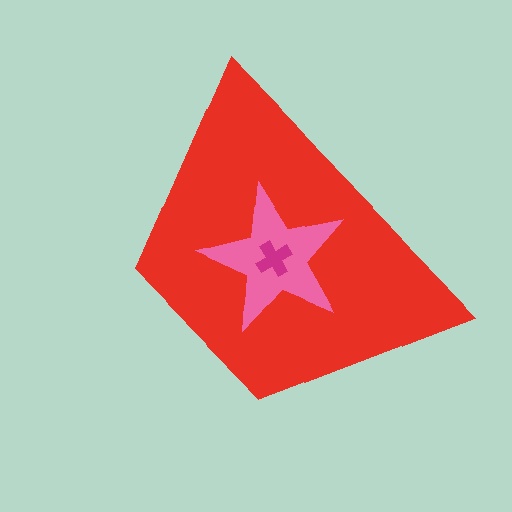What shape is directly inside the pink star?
The magenta cross.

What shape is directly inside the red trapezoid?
The pink star.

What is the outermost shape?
The red trapezoid.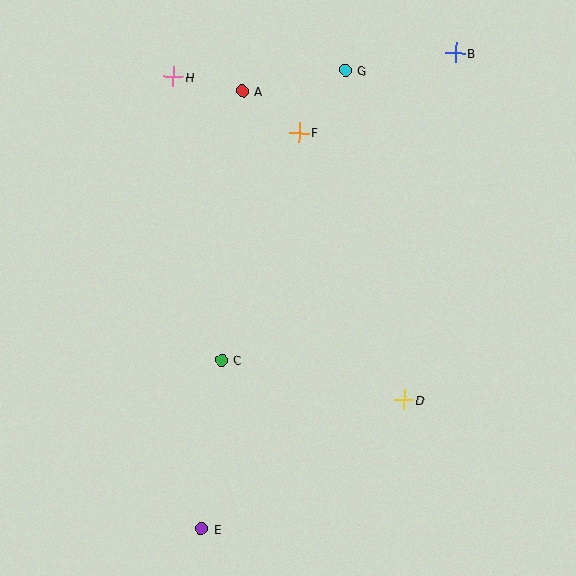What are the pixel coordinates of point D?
Point D is at (404, 400).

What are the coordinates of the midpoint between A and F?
The midpoint between A and F is at (271, 112).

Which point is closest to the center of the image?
Point C at (221, 360) is closest to the center.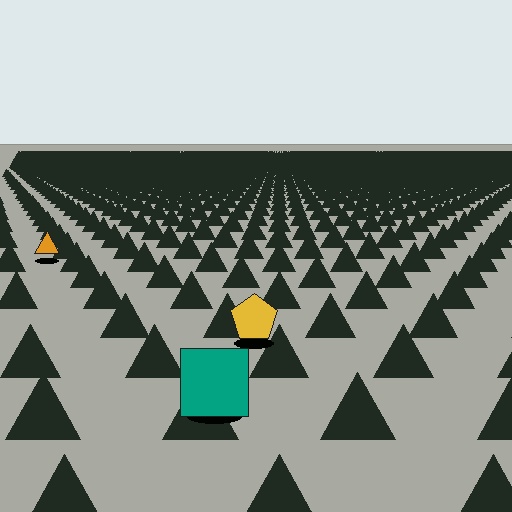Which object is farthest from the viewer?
The orange triangle is farthest from the viewer. It appears smaller and the ground texture around it is denser.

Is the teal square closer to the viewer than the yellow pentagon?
Yes. The teal square is closer — you can tell from the texture gradient: the ground texture is coarser near it.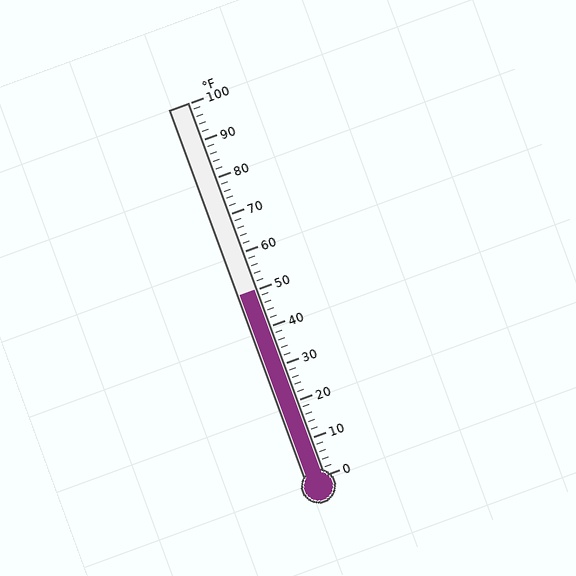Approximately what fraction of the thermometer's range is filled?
The thermometer is filled to approximately 50% of its range.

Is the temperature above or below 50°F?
The temperature is at 50°F.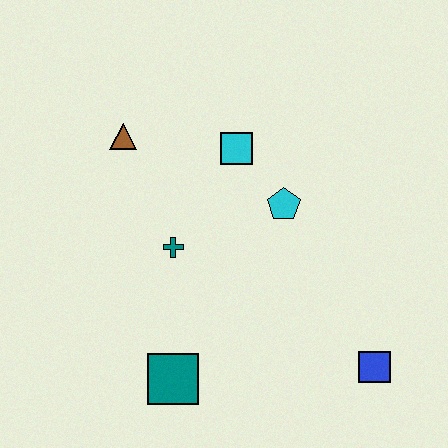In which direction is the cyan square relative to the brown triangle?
The cyan square is to the right of the brown triangle.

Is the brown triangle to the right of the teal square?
No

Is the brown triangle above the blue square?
Yes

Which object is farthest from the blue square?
The brown triangle is farthest from the blue square.